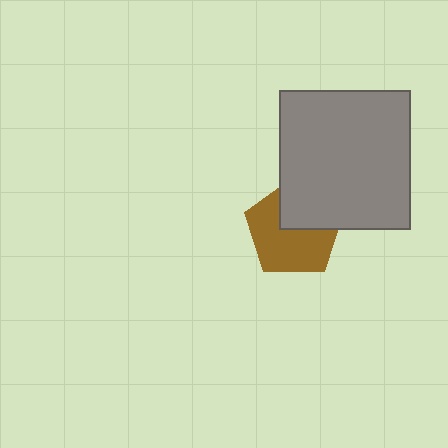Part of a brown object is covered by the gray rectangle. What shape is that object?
It is a pentagon.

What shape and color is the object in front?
The object in front is a gray rectangle.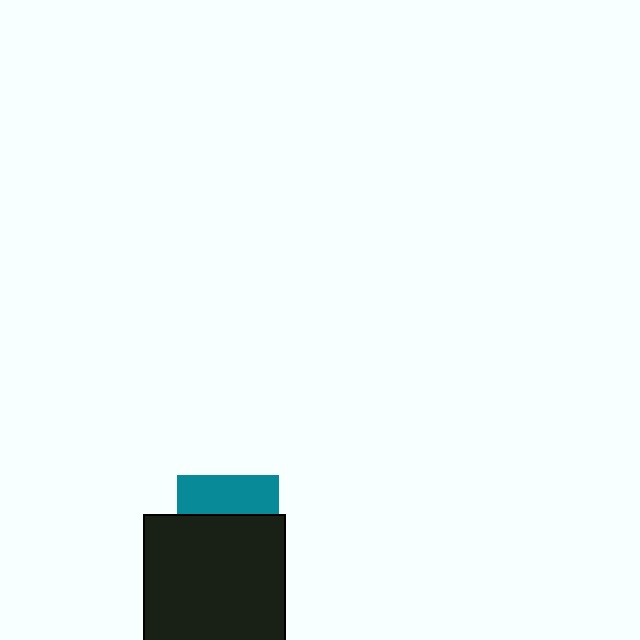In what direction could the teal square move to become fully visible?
The teal square could move up. That would shift it out from behind the black square entirely.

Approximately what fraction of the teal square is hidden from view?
Roughly 63% of the teal square is hidden behind the black square.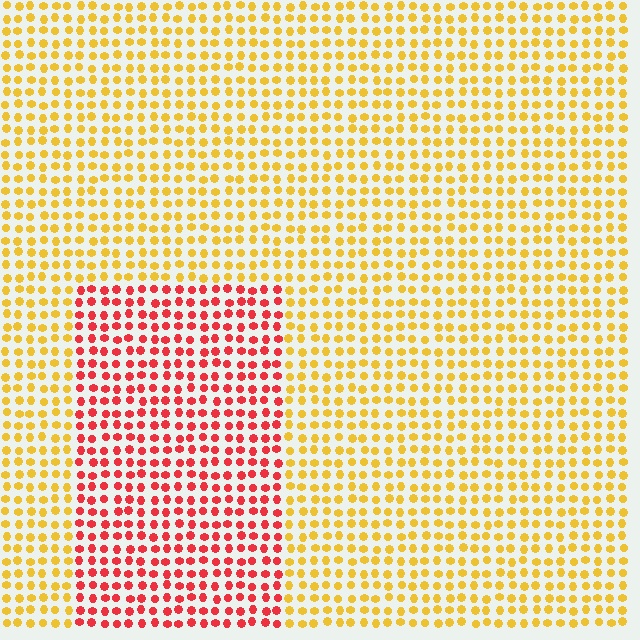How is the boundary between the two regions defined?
The boundary is defined purely by a slight shift in hue (about 51 degrees). Spacing, size, and orientation are identical on both sides.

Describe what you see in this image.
The image is filled with small yellow elements in a uniform arrangement. A rectangle-shaped region is visible where the elements are tinted to a slightly different hue, forming a subtle color boundary.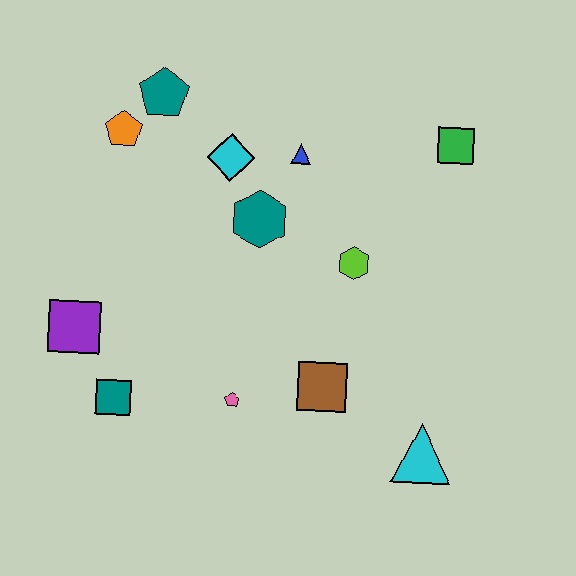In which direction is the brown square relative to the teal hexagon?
The brown square is below the teal hexagon.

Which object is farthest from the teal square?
The green square is farthest from the teal square.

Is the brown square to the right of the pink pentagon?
Yes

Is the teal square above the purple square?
No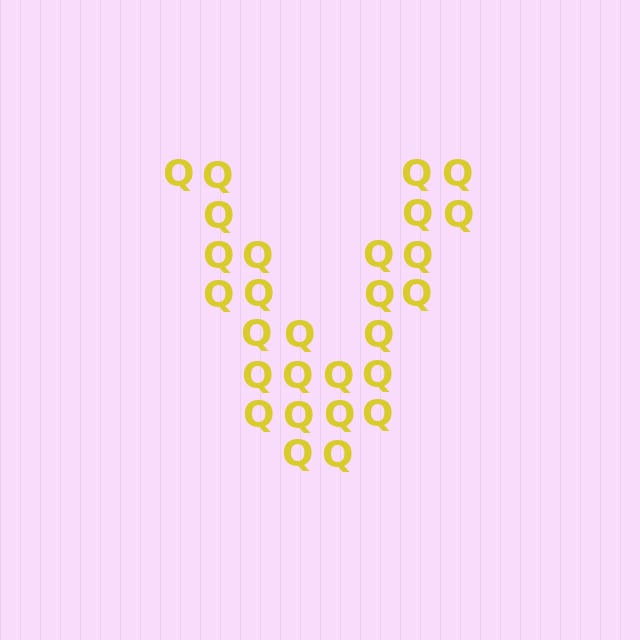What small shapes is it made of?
It is made of small letter Q's.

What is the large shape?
The large shape is the letter V.